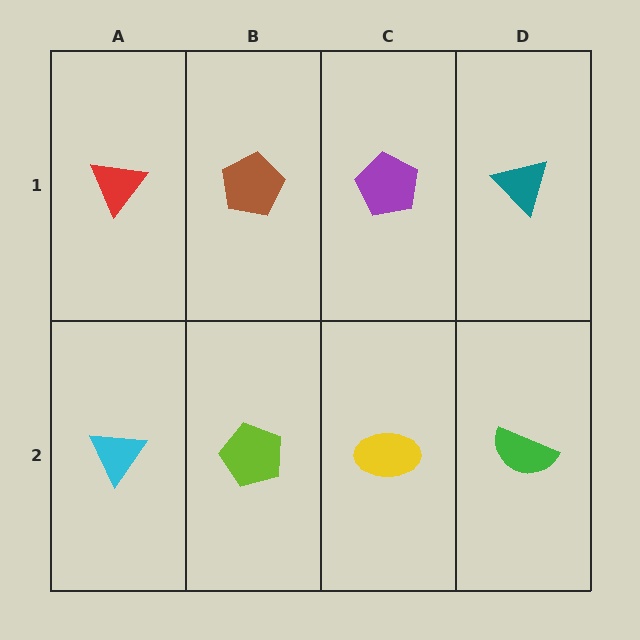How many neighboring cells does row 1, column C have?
3.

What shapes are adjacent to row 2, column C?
A purple pentagon (row 1, column C), a lime pentagon (row 2, column B), a green semicircle (row 2, column D).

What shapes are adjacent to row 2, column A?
A red triangle (row 1, column A), a lime pentagon (row 2, column B).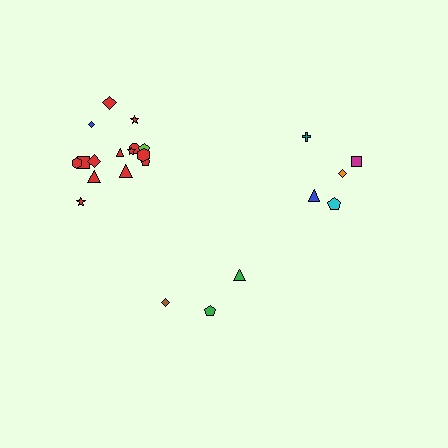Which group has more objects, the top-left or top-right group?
The top-left group.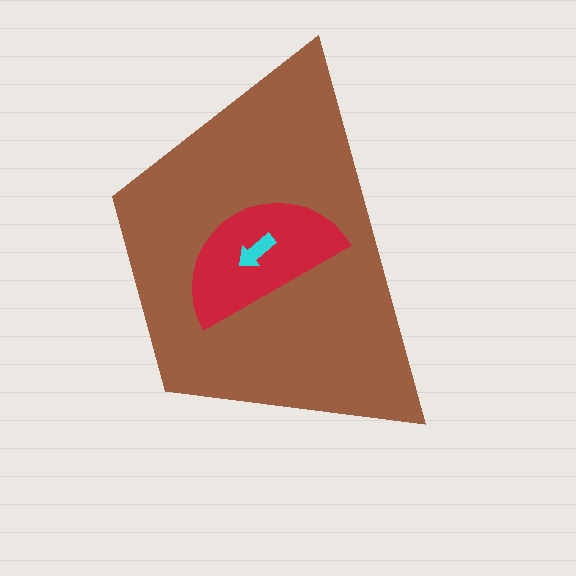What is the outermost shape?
The brown trapezoid.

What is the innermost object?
The cyan arrow.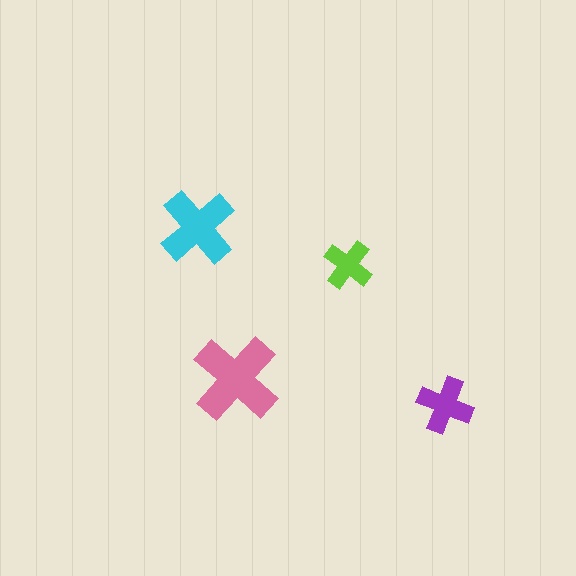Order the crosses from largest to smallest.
the pink one, the cyan one, the purple one, the lime one.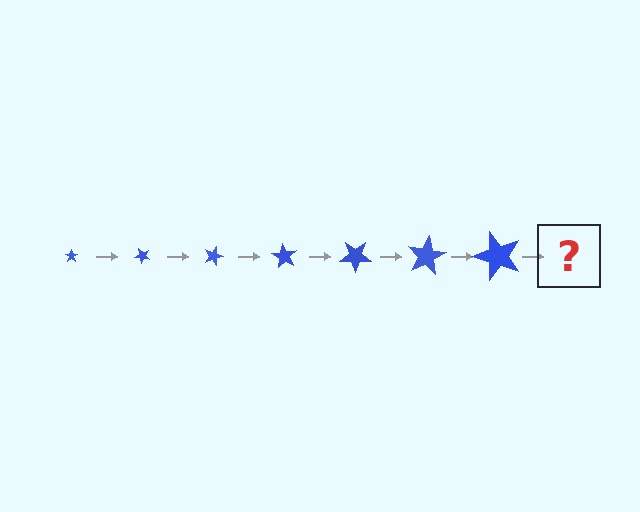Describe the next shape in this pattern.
It should be a star, larger than the previous one and rotated 315 degrees from the start.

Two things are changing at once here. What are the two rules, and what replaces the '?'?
The two rules are that the star grows larger each step and it rotates 45 degrees each step. The '?' should be a star, larger than the previous one and rotated 315 degrees from the start.